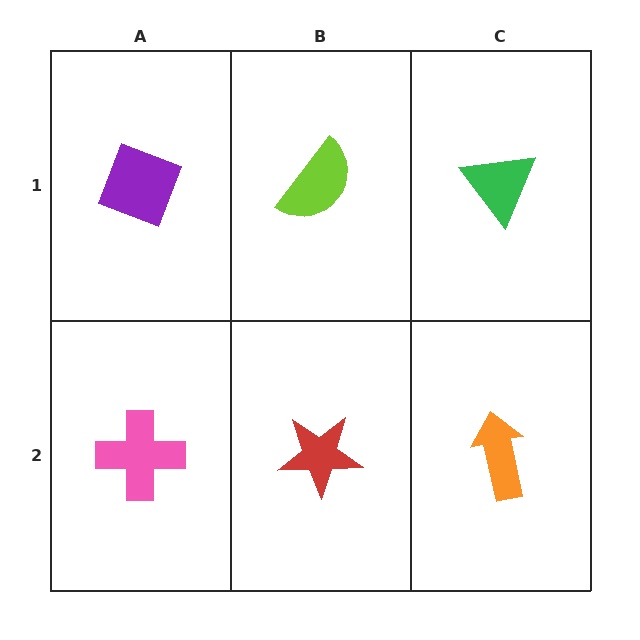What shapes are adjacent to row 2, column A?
A purple diamond (row 1, column A), a red star (row 2, column B).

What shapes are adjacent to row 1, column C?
An orange arrow (row 2, column C), a lime semicircle (row 1, column B).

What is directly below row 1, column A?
A pink cross.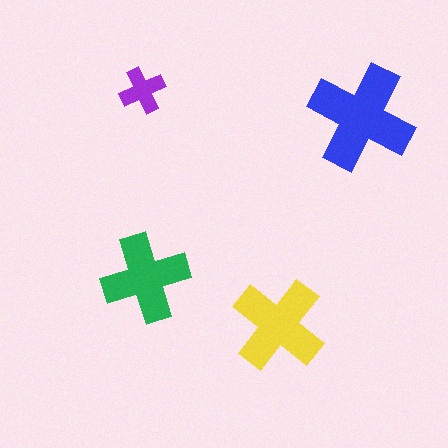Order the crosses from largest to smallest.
the blue one, the yellow one, the green one, the purple one.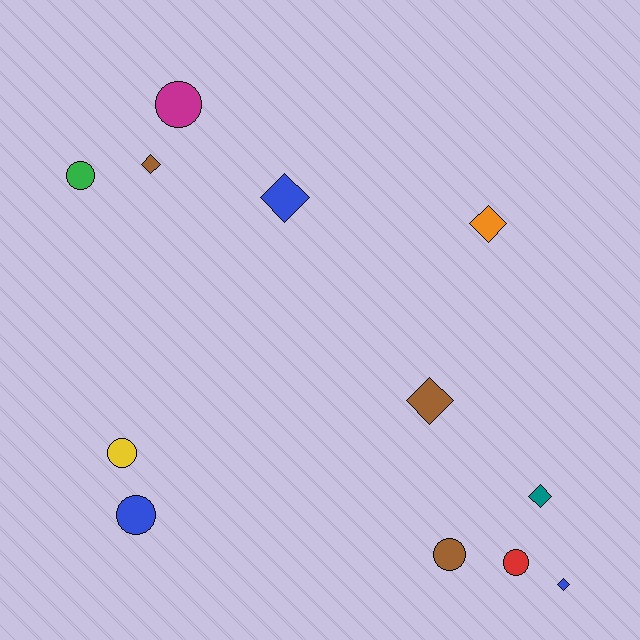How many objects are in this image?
There are 12 objects.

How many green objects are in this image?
There is 1 green object.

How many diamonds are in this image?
There are 6 diamonds.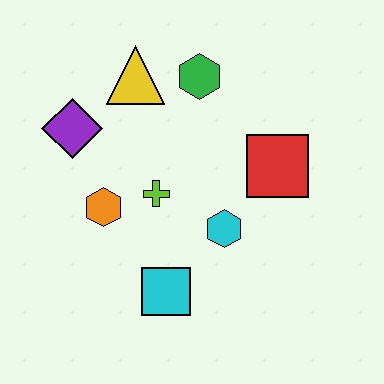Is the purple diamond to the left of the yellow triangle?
Yes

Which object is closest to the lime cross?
The orange hexagon is closest to the lime cross.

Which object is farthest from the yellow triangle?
The cyan square is farthest from the yellow triangle.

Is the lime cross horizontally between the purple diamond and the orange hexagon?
No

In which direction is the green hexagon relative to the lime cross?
The green hexagon is above the lime cross.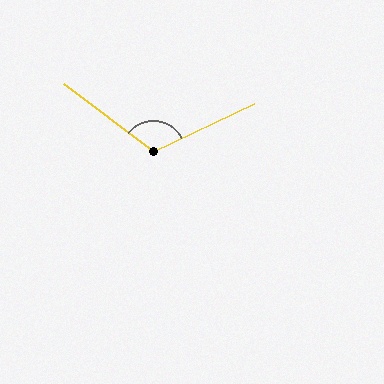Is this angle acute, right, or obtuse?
It is obtuse.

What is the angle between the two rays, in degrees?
Approximately 117 degrees.